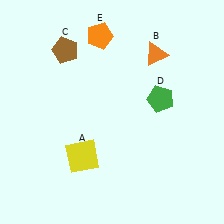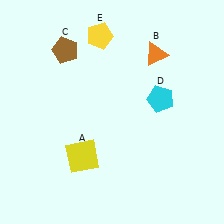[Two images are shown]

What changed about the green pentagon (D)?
In Image 1, D is green. In Image 2, it changed to cyan.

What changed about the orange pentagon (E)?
In Image 1, E is orange. In Image 2, it changed to yellow.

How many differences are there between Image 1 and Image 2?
There are 2 differences between the two images.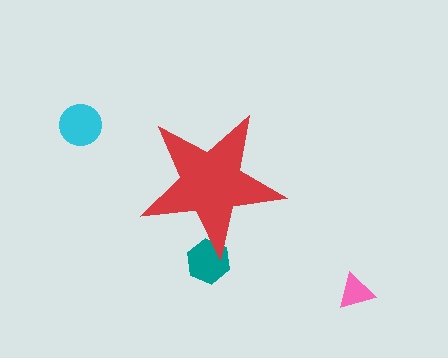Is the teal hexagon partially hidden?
Yes, the teal hexagon is partially hidden behind the red star.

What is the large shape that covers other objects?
A red star.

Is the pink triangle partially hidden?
No, the pink triangle is fully visible.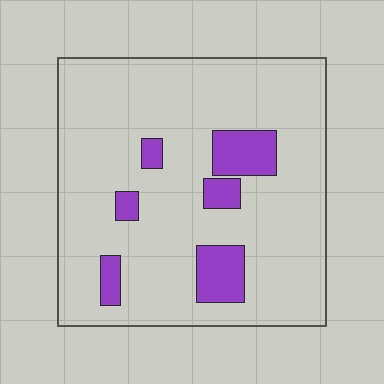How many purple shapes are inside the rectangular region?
6.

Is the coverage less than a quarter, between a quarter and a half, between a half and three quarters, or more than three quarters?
Less than a quarter.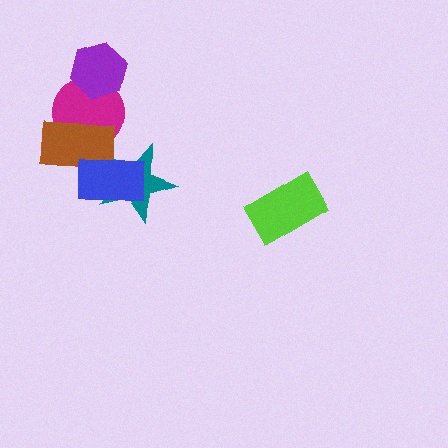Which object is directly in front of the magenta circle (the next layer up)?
The purple hexagon is directly in front of the magenta circle.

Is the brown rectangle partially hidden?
Yes, it is partially covered by another shape.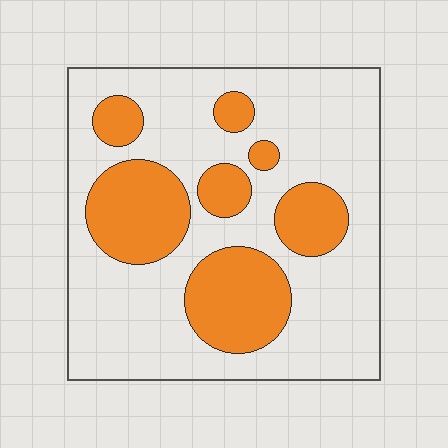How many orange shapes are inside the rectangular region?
7.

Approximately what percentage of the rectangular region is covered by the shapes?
Approximately 30%.